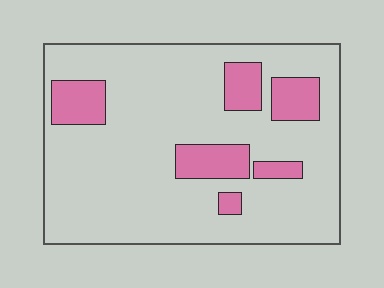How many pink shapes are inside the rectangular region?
6.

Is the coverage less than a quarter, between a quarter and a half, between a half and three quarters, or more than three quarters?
Less than a quarter.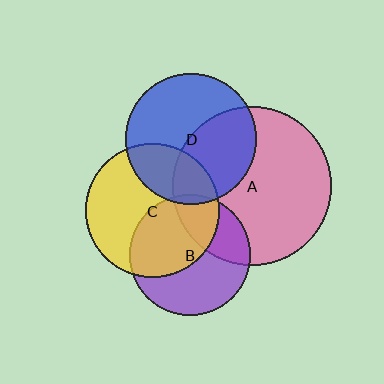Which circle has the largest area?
Circle A (pink).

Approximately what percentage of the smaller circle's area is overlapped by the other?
Approximately 30%.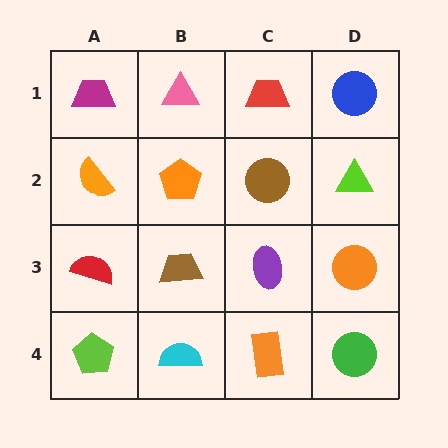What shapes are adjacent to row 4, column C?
A purple ellipse (row 3, column C), a cyan semicircle (row 4, column B), a green circle (row 4, column D).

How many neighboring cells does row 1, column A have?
2.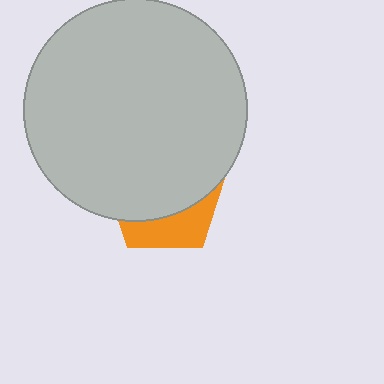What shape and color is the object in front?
The object in front is a light gray circle.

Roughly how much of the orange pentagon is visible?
A small part of it is visible (roughly 31%).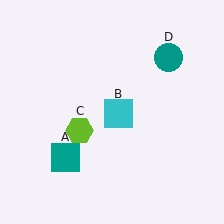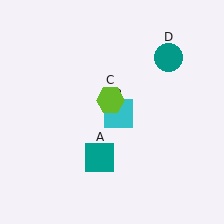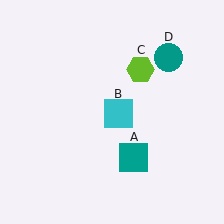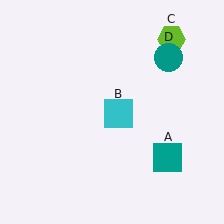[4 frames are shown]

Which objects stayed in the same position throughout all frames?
Cyan square (object B) and teal circle (object D) remained stationary.